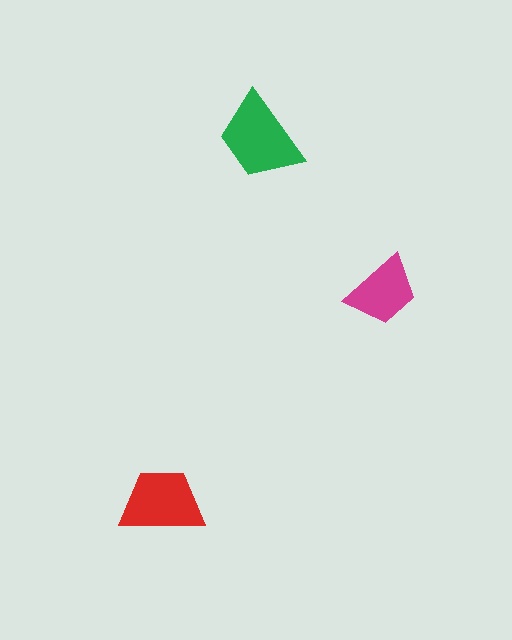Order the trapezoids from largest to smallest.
the green one, the red one, the magenta one.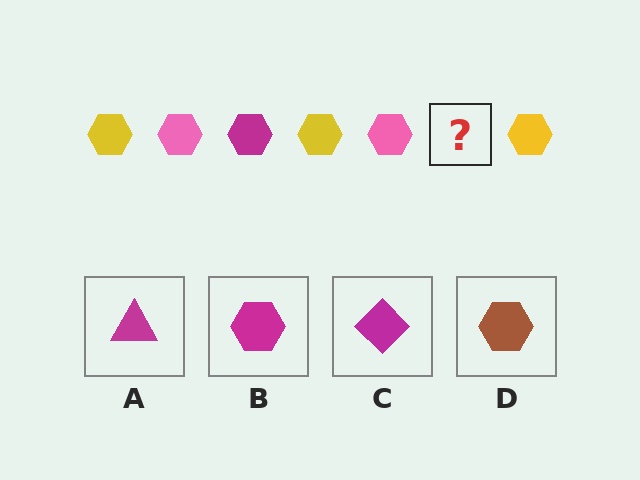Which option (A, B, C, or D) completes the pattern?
B.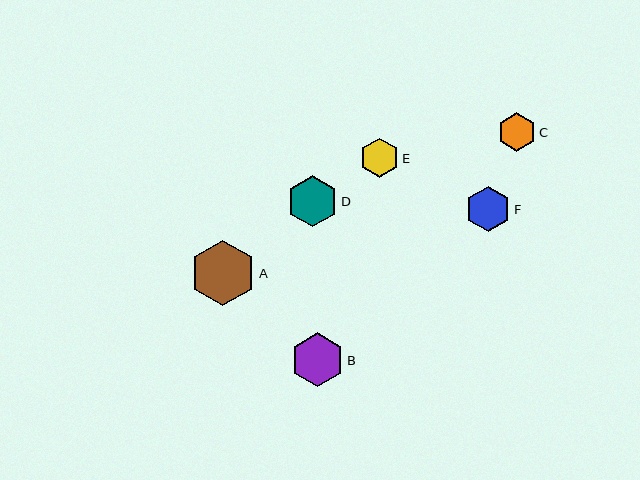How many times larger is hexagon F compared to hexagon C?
Hexagon F is approximately 1.2 times the size of hexagon C.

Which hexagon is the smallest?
Hexagon C is the smallest with a size of approximately 38 pixels.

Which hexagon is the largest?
Hexagon A is the largest with a size of approximately 66 pixels.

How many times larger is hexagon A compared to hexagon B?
Hexagon A is approximately 1.2 times the size of hexagon B.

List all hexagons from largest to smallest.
From largest to smallest: A, B, D, F, E, C.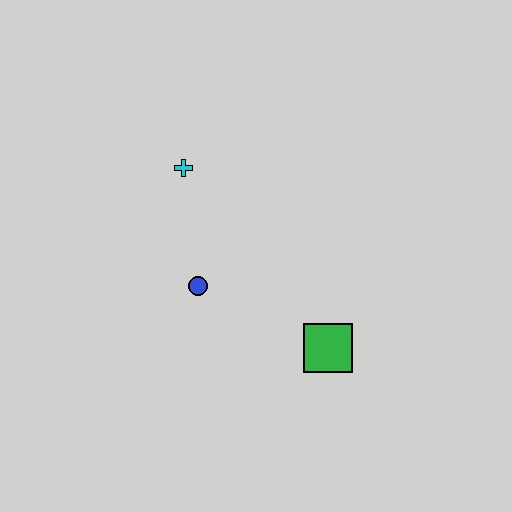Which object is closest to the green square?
The blue circle is closest to the green square.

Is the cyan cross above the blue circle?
Yes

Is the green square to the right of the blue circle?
Yes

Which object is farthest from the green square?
The cyan cross is farthest from the green square.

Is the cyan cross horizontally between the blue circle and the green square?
No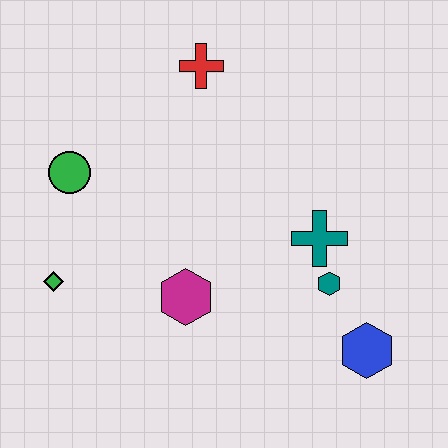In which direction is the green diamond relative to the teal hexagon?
The green diamond is to the left of the teal hexagon.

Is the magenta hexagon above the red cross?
No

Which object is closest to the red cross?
The green circle is closest to the red cross.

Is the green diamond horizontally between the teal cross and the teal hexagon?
No